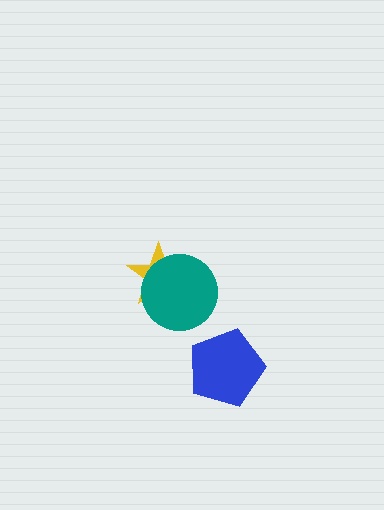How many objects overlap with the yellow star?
1 object overlaps with the yellow star.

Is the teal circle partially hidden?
No, no other shape covers it.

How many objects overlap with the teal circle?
1 object overlaps with the teal circle.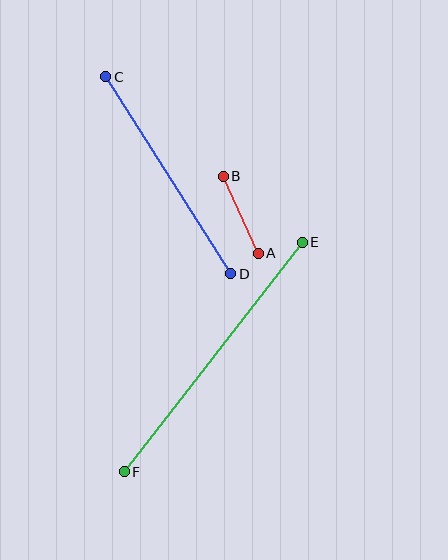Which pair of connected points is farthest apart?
Points E and F are farthest apart.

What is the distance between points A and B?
The distance is approximately 84 pixels.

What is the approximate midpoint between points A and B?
The midpoint is at approximately (241, 215) pixels.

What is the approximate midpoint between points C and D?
The midpoint is at approximately (168, 175) pixels.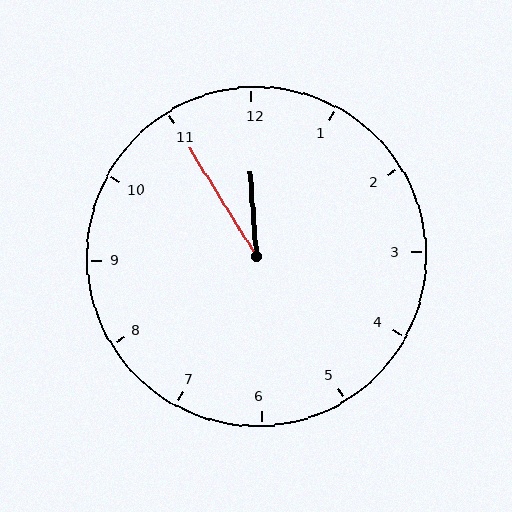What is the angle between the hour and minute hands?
Approximately 28 degrees.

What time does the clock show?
11:55.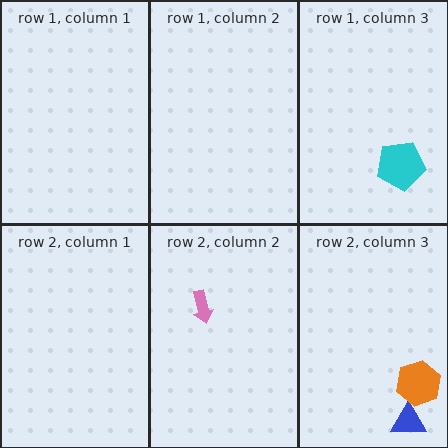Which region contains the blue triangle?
The row 2, column 3 region.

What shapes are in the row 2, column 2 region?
The pink arrow.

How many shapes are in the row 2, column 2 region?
1.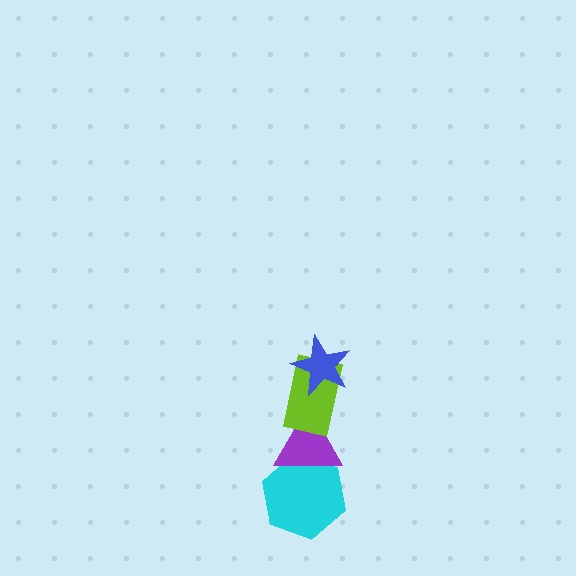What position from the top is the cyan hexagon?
The cyan hexagon is 4th from the top.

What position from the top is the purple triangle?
The purple triangle is 3rd from the top.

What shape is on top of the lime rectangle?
The blue star is on top of the lime rectangle.